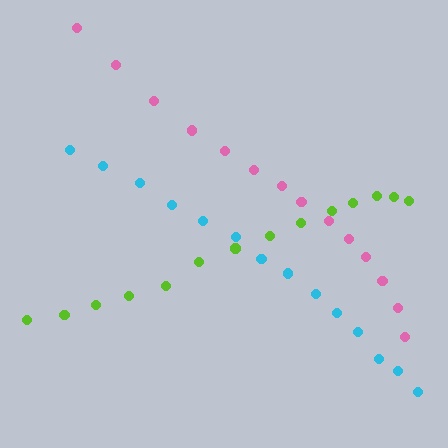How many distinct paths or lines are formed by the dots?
There are 3 distinct paths.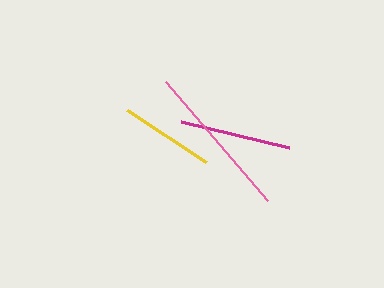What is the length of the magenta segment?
The magenta segment is approximately 112 pixels long.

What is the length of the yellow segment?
The yellow segment is approximately 94 pixels long.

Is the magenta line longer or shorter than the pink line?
The pink line is longer than the magenta line.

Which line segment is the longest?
The pink line is the longest at approximately 157 pixels.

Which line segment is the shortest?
The yellow line is the shortest at approximately 94 pixels.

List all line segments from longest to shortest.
From longest to shortest: pink, magenta, yellow.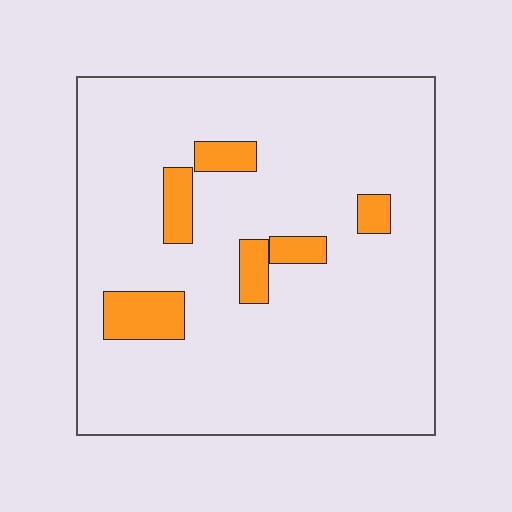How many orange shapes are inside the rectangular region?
6.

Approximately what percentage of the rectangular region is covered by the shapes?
Approximately 10%.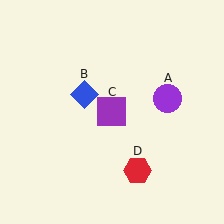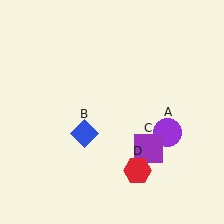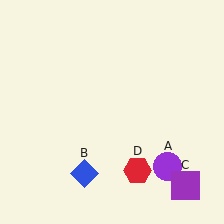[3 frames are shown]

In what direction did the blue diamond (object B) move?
The blue diamond (object B) moved down.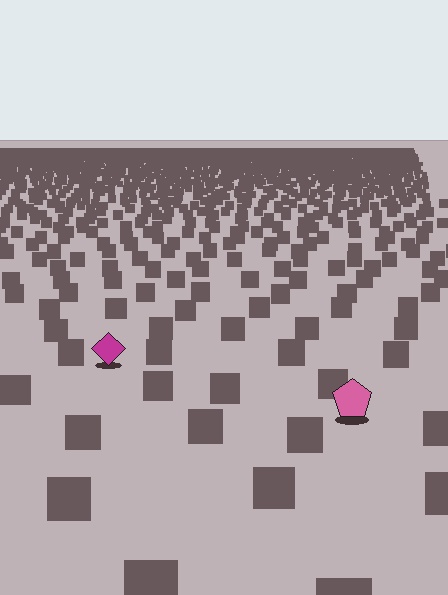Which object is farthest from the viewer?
The magenta diamond is farthest from the viewer. It appears smaller and the ground texture around it is denser.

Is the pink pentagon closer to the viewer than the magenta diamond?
Yes. The pink pentagon is closer — you can tell from the texture gradient: the ground texture is coarser near it.